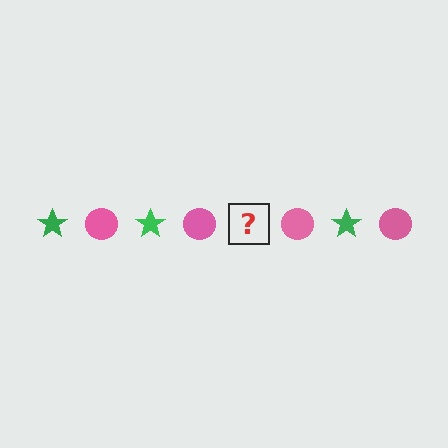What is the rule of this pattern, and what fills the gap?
The rule is that the pattern alternates between green star and pink circle. The gap should be filled with a green star.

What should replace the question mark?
The question mark should be replaced with a green star.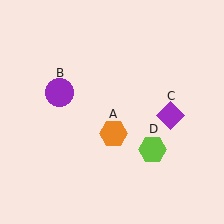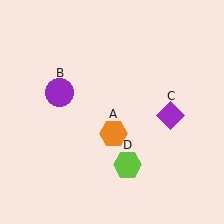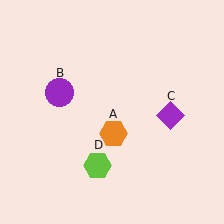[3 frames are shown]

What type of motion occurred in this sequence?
The lime hexagon (object D) rotated clockwise around the center of the scene.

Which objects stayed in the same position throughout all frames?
Orange hexagon (object A) and purple circle (object B) and purple diamond (object C) remained stationary.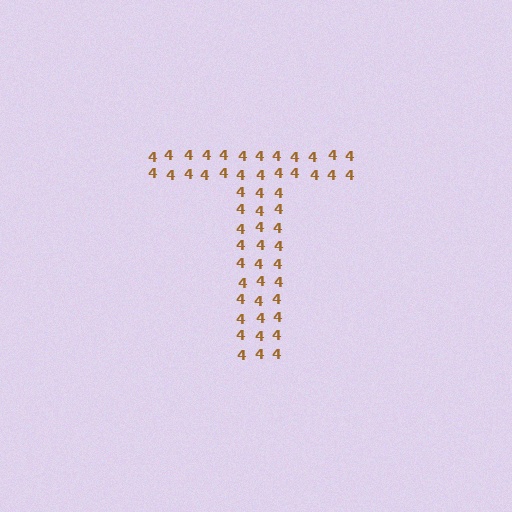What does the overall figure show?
The overall figure shows the letter T.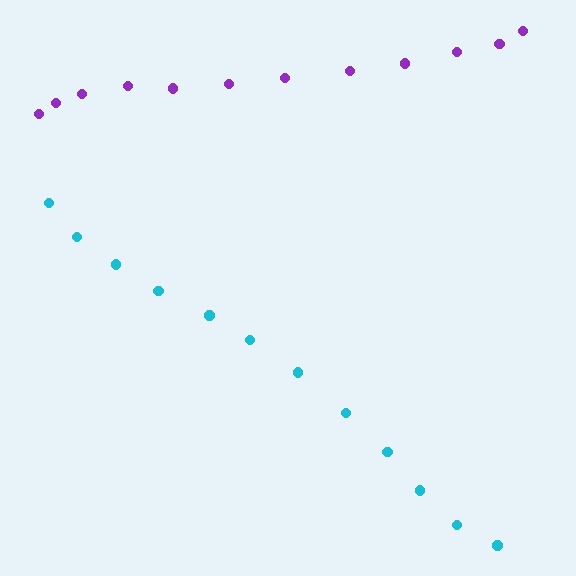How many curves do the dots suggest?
There are 2 distinct paths.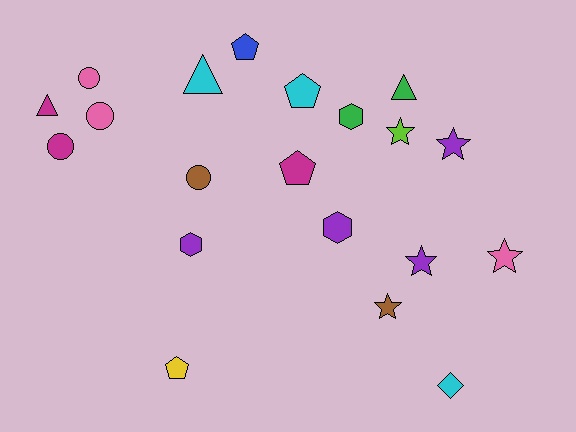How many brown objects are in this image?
There are 2 brown objects.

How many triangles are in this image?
There are 3 triangles.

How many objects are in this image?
There are 20 objects.